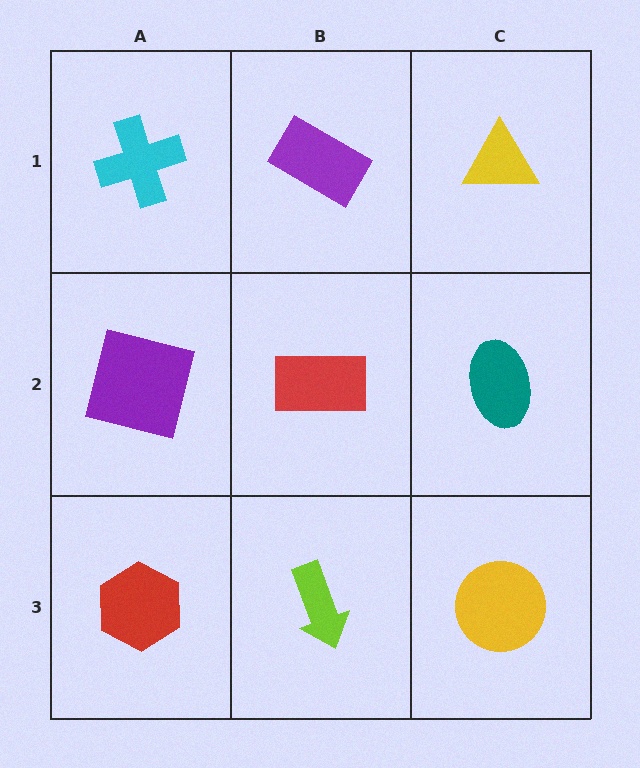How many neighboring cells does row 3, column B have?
3.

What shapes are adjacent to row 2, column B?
A purple rectangle (row 1, column B), a lime arrow (row 3, column B), a purple square (row 2, column A), a teal ellipse (row 2, column C).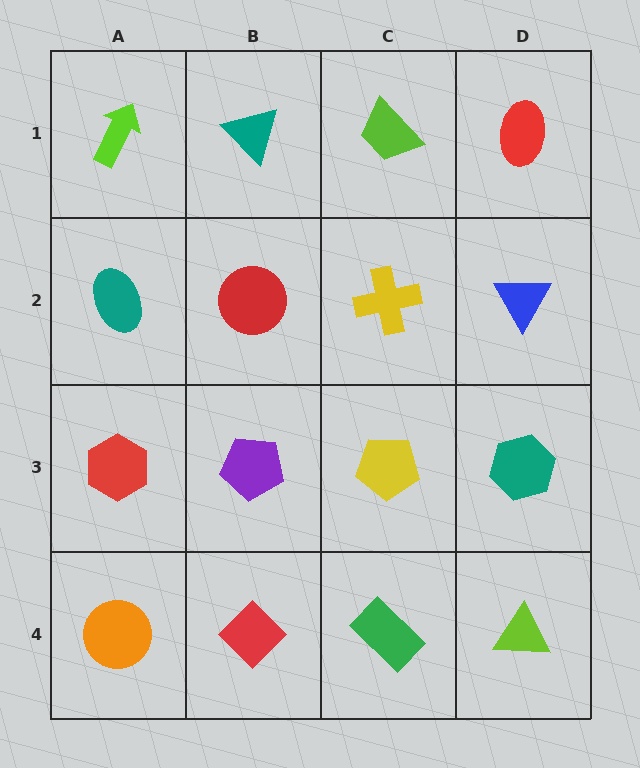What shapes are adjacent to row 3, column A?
A teal ellipse (row 2, column A), an orange circle (row 4, column A), a purple pentagon (row 3, column B).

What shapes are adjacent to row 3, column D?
A blue triangle (row 2, column D), a lime triangle (row 4, column D), a yellow pentagon (row 3, column C).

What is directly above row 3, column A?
A teal ellipse.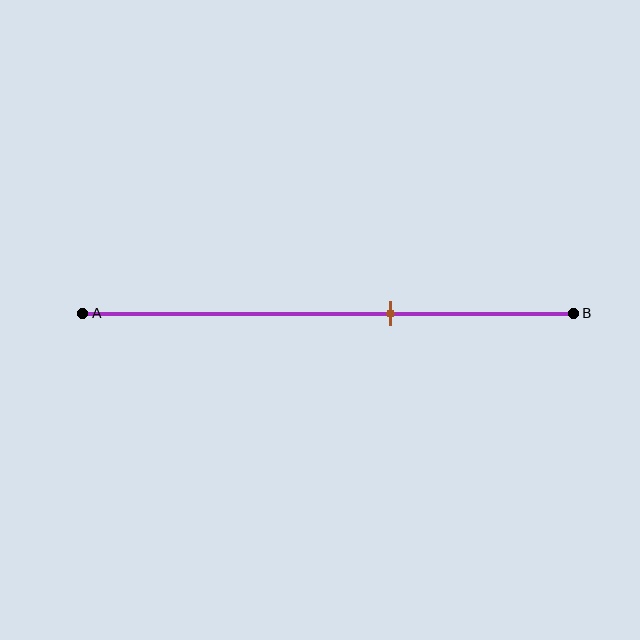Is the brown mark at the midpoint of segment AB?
No, the mark is at about 65% from A, not at the 50% midpoint.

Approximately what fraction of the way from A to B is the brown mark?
The brown mark is approximately 65% of the way from A to B.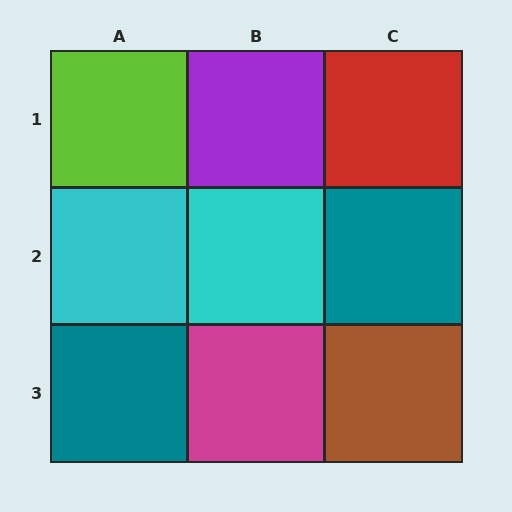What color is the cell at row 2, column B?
Cyan.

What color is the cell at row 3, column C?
Brown.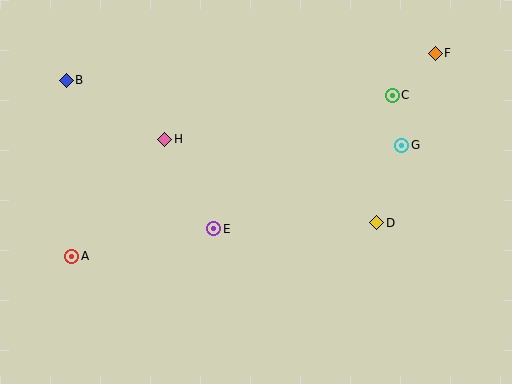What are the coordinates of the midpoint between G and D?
The midpoint between G and D is at (389, 184).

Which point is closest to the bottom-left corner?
Point A is closest to the bottom-left corner.